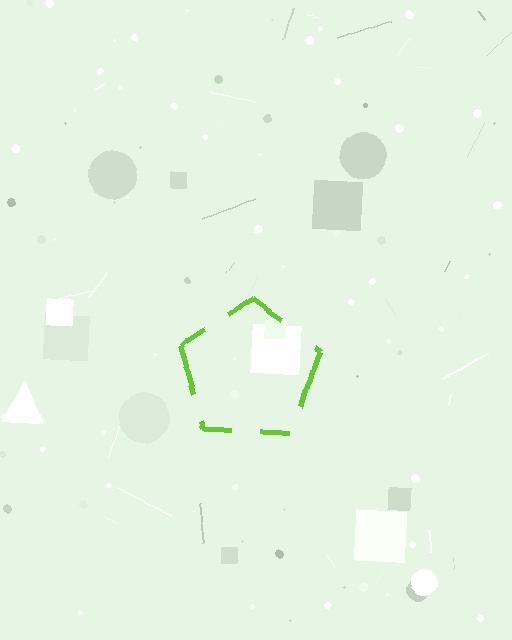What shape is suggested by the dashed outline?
The dashed outline suggests a pentagon.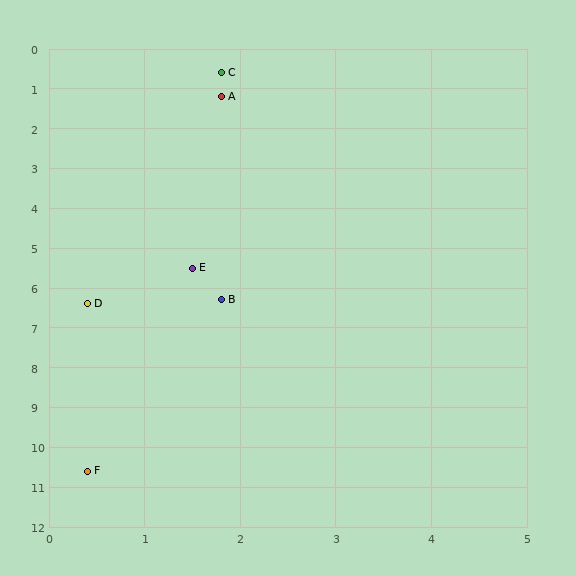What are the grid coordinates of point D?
Point D is at approximately (0.4, 6.4).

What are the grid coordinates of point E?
Point E is at approximately (1.5, 5.5).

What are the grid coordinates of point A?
Point A is at approximately (1.8, 1.2).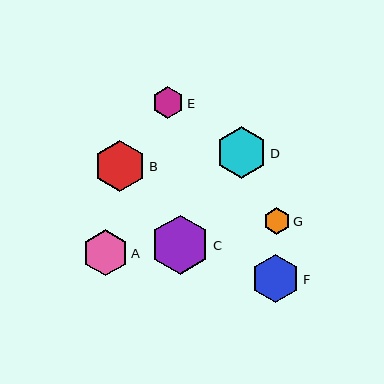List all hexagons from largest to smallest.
From largest to smallest: C, B, D, F, A, E, G.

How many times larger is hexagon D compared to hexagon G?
Hexagon D is approximately 1.9 times the size of hexagon G.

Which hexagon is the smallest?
Hexagon G is the smallest with a size of approximately 27 pixels.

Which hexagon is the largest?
Hexagon C is the largest with a size of approximately 59 pixels.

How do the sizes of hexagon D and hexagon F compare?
Hexagon D and hexagon F are approximately the same size.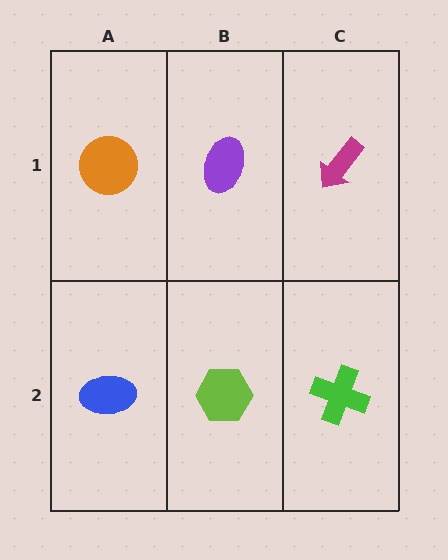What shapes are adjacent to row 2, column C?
A magenta arrow (row 1, column C), a lime hexagon (row 2, column B).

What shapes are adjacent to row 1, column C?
A green cross (row 2, column C), a purple ellipse (row 1, column B).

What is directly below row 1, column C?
A green cross.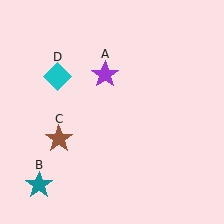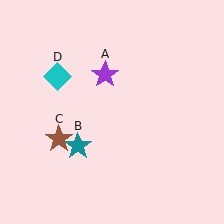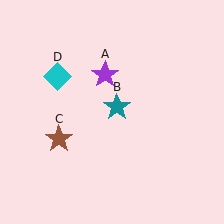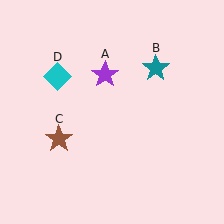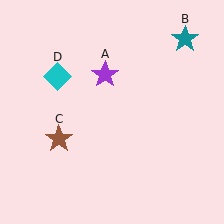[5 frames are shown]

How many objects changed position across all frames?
1 object changed position: teal star (object B).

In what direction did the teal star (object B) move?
The teal star (object B) moved up and to the right.